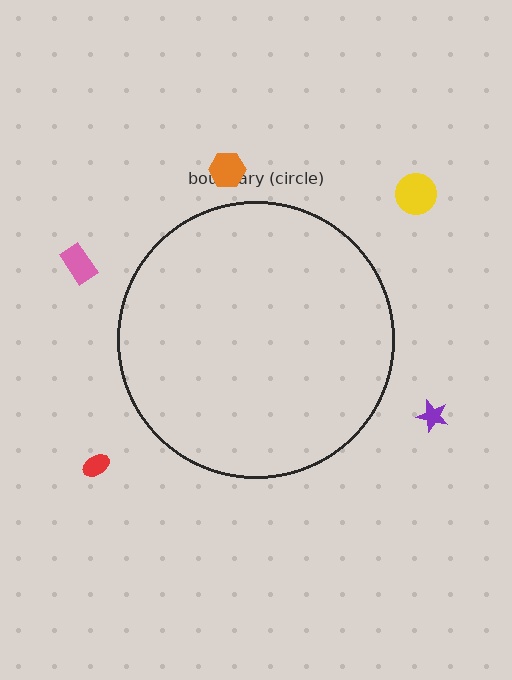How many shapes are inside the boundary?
0 inside, 5 outside.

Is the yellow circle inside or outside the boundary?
Outside.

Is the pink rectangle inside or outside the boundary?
Outside.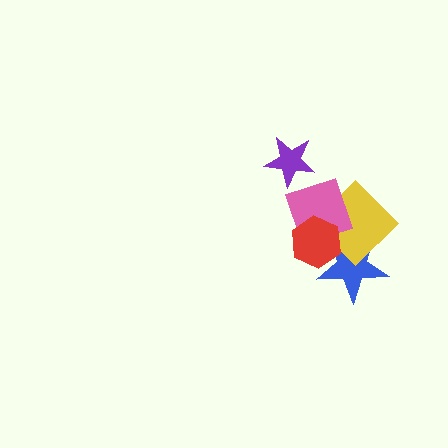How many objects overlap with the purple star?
0 objects overlap with the purple star.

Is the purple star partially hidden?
No, no other shape covers it.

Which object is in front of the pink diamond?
The red hexagon is in front of the pink diamond.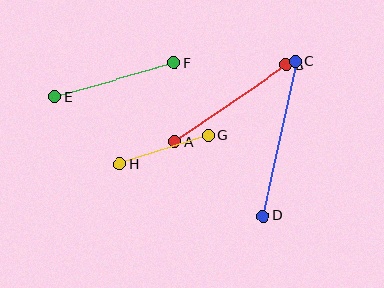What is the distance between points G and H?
The distance is approximately 93 pixels.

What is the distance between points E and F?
The distance is approximately 125 pixels.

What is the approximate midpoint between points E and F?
The midpoint is at approximately (114, 80) pixels.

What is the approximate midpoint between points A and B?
The midpoint is at approximately (230, 104) pixels.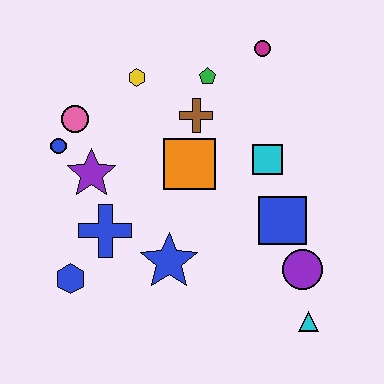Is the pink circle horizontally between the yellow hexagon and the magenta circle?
No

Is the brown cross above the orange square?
Yes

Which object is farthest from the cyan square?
The blue hexagon is farthest from the cyan square.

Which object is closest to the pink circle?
The blue circle is closest to the pink circle.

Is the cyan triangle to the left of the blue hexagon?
No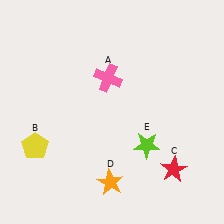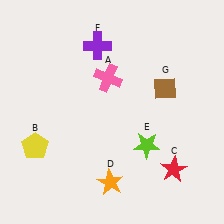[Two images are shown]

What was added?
A purple cross (F), a brown diamond (G) were added in Image 2.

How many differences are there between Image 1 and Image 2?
There are 2 differences between the two images.